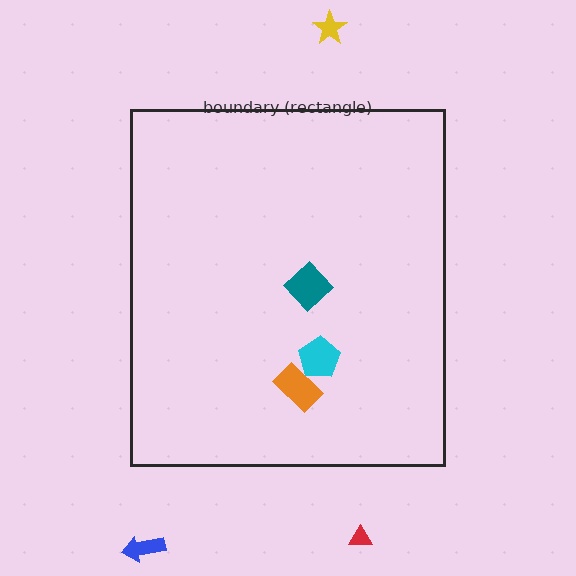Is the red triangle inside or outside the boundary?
Outside.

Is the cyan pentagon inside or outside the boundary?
Inside.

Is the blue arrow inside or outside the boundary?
Outside.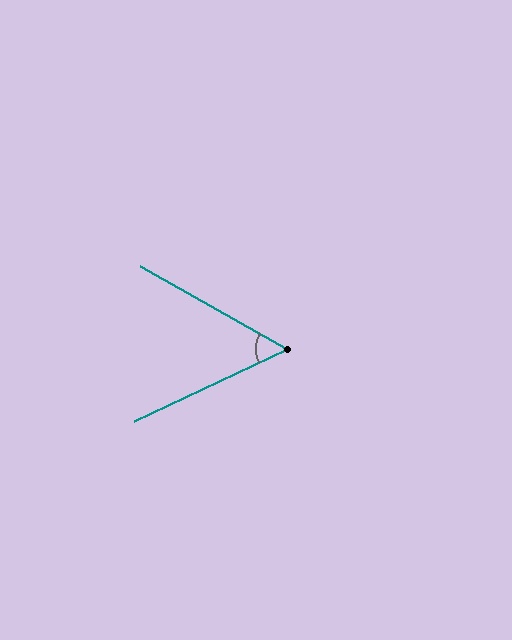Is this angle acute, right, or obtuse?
It is acute.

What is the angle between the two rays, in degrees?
Approximately 55 degrees.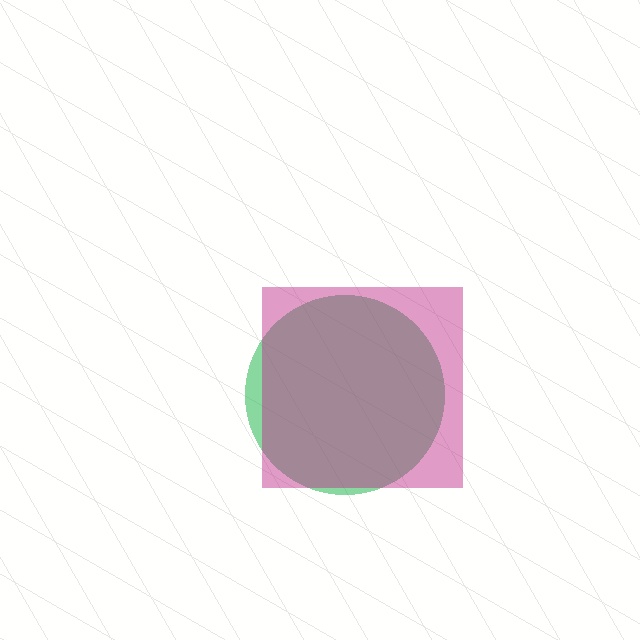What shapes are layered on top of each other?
The layered shapes are: a green circle, a magenta square.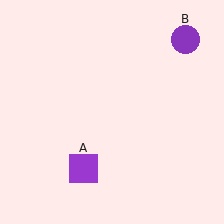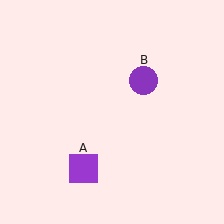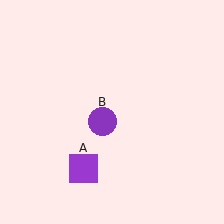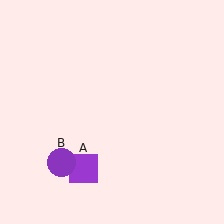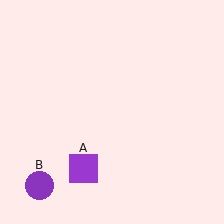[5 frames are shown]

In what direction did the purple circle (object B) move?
The purple circle (object B) moved down and to the left.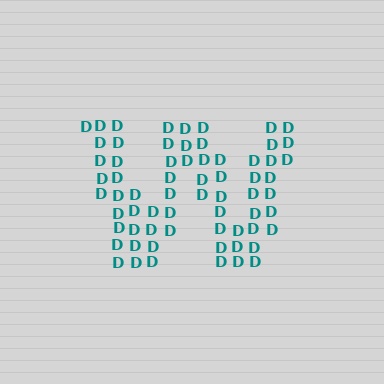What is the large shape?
The large shape is the letter W.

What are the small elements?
The small elements are letter D's.